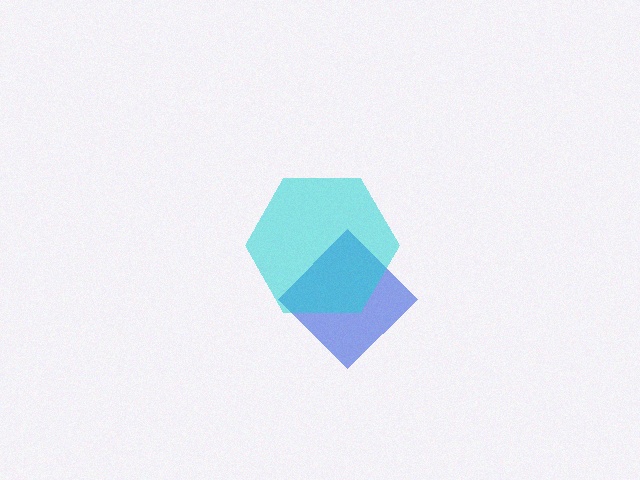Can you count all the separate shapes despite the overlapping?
Yes, there are 2 separate shapes.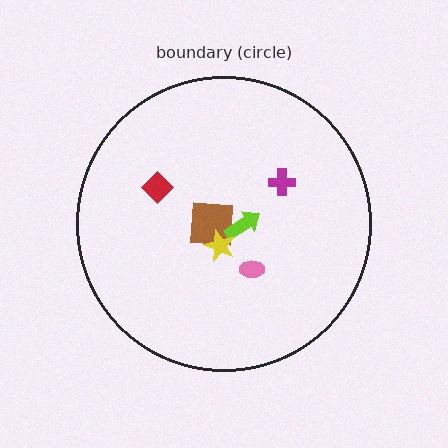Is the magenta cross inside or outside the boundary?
Inside.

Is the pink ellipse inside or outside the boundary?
Inside.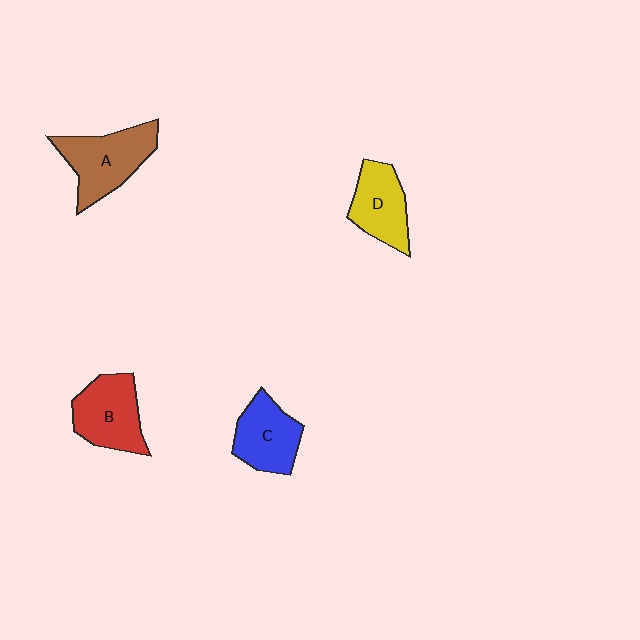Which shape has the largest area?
Shape A (brown).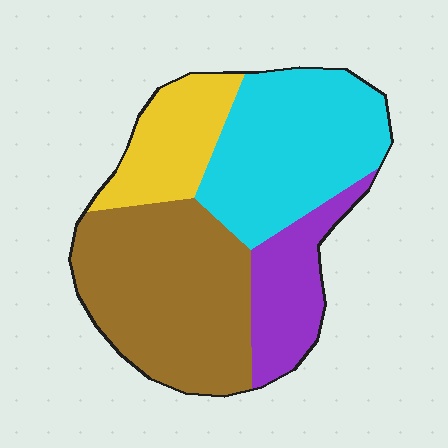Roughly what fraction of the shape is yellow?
Yellow takes up about one sixth (1/6) of the shape.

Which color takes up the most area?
Brown, at roughly 40%.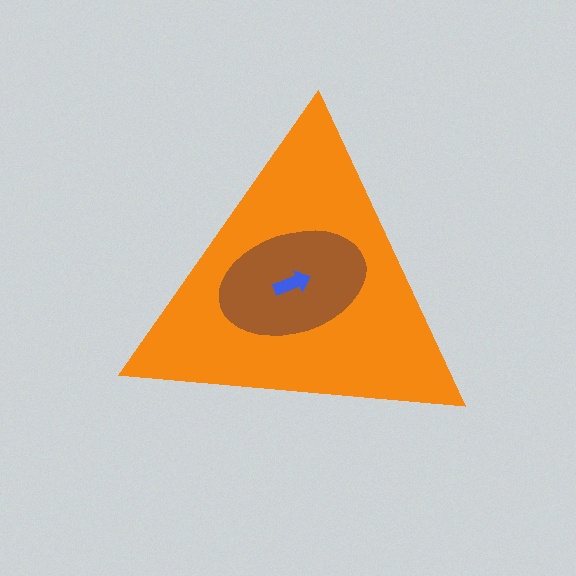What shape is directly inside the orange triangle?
The brown ellipse.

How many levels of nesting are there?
3.